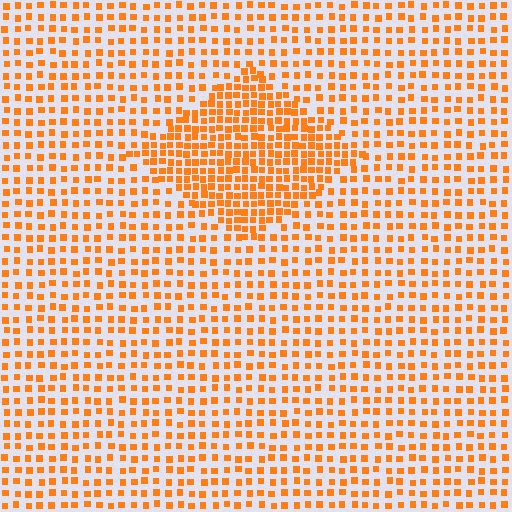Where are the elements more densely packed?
The elements are more densely packed inside the diamond boundary.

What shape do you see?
I see a diamond.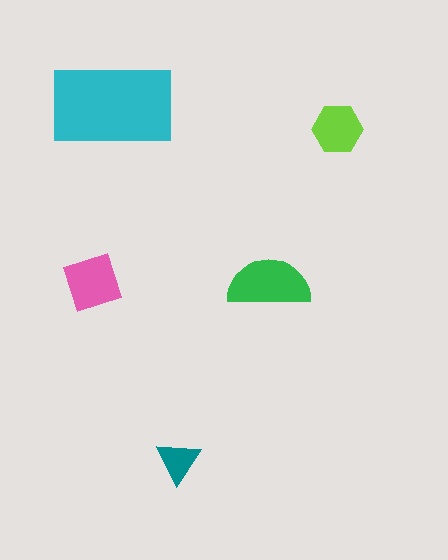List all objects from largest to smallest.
The cyan rectangle, the green semicircle, the pink square, the lime hexagon, the teal triangle.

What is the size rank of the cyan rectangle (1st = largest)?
1st.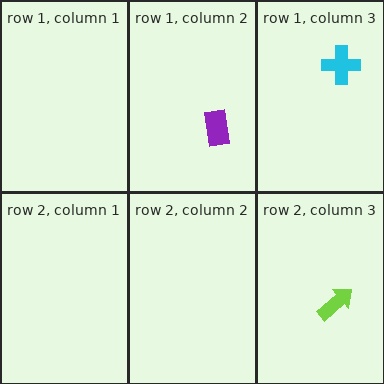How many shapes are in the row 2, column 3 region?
1.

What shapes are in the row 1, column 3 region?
The cyan cross.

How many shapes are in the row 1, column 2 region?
1.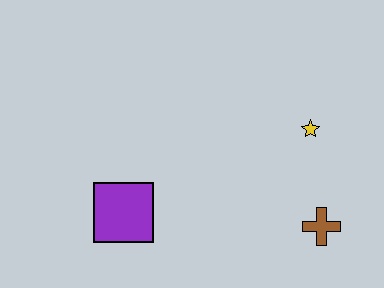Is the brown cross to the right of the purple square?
Yes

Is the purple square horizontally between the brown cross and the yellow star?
No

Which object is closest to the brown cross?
The yellow star is closest to the brown cross.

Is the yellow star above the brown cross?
Yes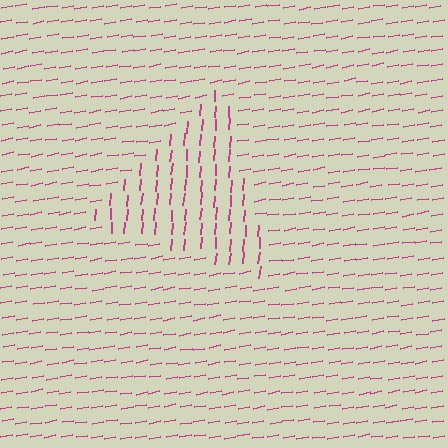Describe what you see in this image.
The image is filled with small magenta line segments. A triangle region in the image has lines oriented differently from the surrounding lines, creating a visible texture boundary.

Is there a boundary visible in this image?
Yes, there is a texture boundary formed by a change in line orientation.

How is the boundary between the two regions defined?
The boundary is defined purely by a change in line orientation (approximately 75 degrees difference). All lines are the same color and thickness.